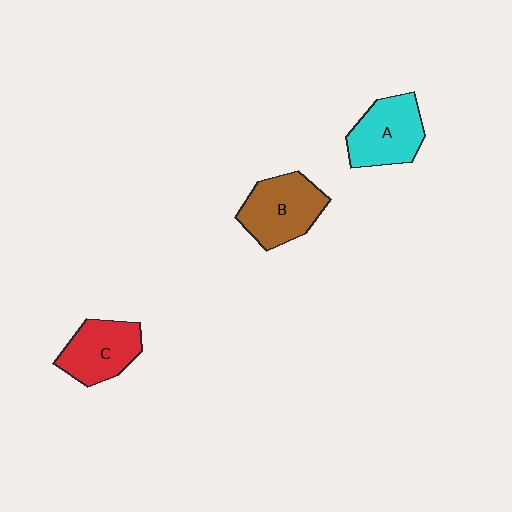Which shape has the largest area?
Shape B (brown).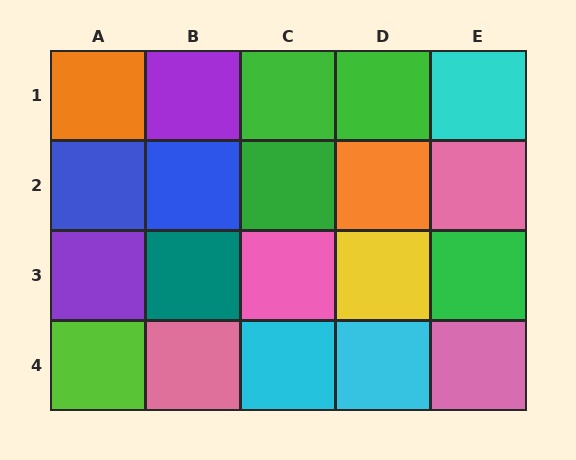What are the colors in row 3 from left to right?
Purple, teal, pink, yellow, green.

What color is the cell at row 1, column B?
Purple.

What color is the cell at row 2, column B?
Blue.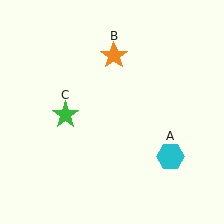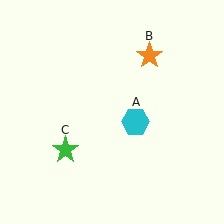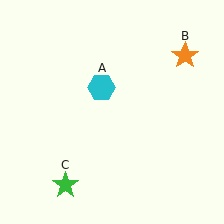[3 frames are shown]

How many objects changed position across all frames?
3 objects changed position: cyan hexagon (object A), orange star (object B), green star (object C).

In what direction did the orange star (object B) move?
The orange star (object B) moved right.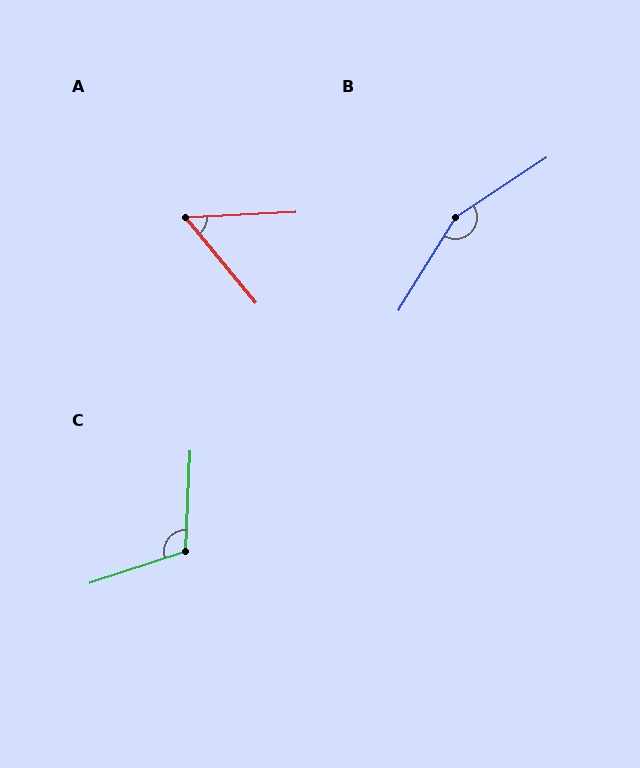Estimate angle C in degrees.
Approximately 111 degrees.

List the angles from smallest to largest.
A (54°), C (111°), B (155°).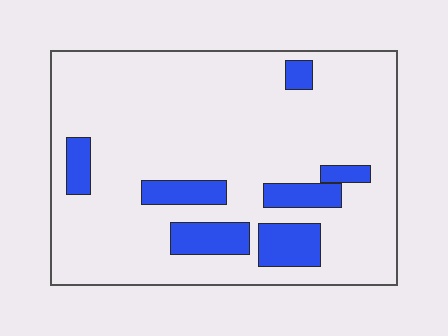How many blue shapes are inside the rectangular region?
7.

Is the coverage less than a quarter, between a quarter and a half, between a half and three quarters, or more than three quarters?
Less than a quarter.